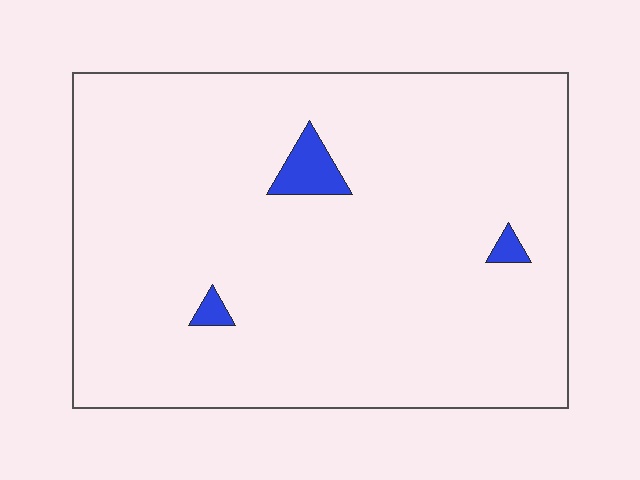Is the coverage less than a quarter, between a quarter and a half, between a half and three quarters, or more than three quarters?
Less than a quarter.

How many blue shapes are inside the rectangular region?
3.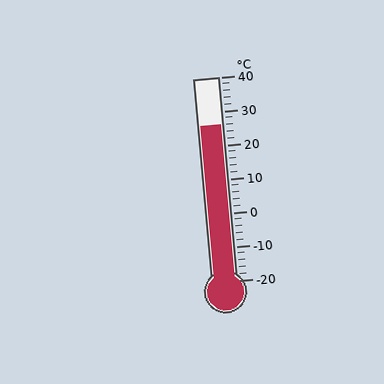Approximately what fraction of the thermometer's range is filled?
The thermometer is filled to approximately 75% of its range.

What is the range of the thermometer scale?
The thermometer scale ranges from -20°C to 40°C.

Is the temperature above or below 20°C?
The temperature is above 20°C.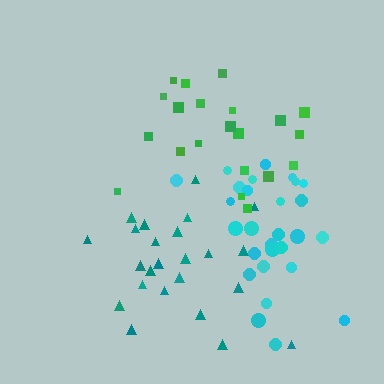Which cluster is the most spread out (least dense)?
Teal.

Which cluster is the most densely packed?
Cyan.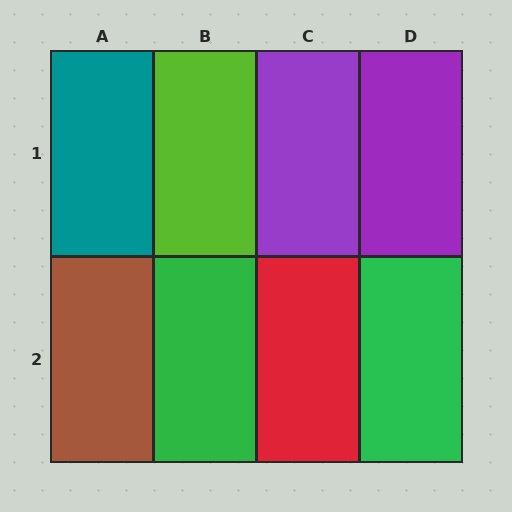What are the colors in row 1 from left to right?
Teal, lime, purple, purple.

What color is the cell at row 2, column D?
Green.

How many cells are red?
1 cell is red.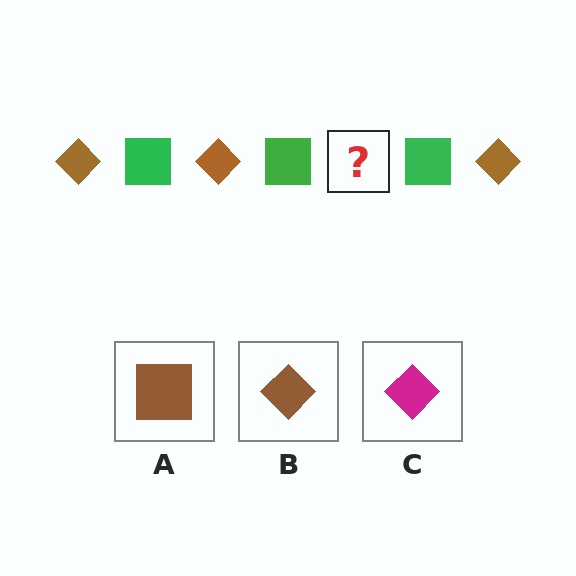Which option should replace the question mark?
Option B.